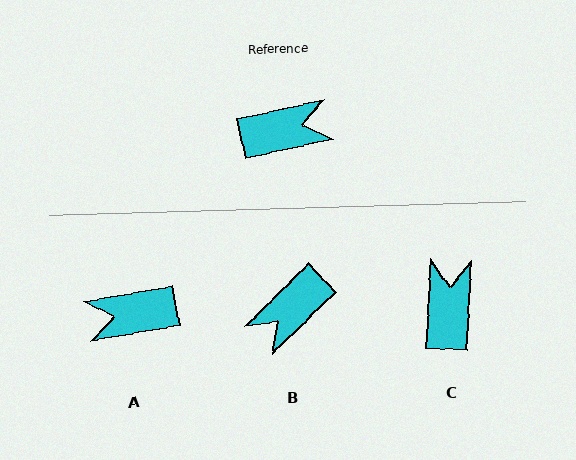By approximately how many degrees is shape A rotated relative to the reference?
Approximately 178 degrees counter-clockwise.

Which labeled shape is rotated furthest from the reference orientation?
A, about 178 degrees away.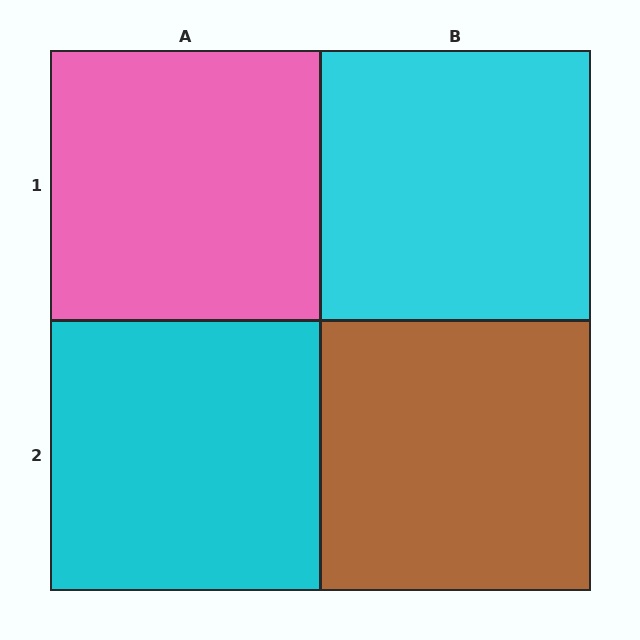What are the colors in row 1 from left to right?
Pink, cyan.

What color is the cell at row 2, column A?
Cyan.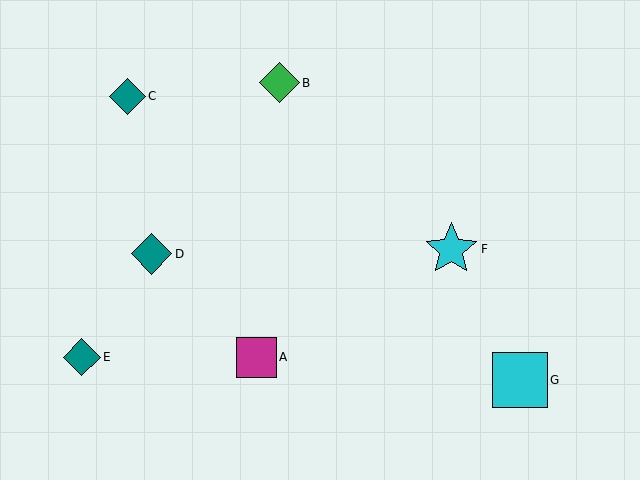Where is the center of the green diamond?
The center of the green diamond is at (279, 83).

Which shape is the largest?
The cyan square (labeled G) is the largest.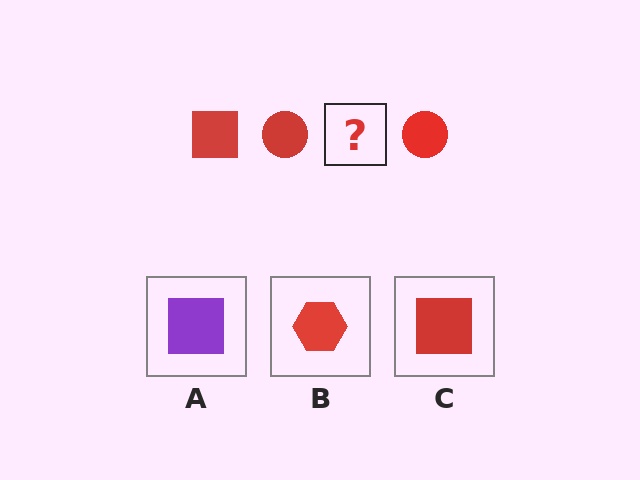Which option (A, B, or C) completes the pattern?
C.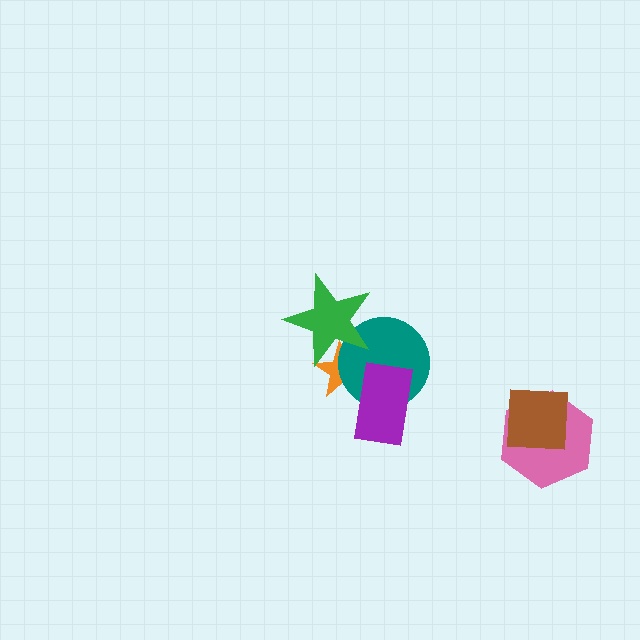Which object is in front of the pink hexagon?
The brown square is in front of the pink hexagon.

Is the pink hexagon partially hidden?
Yes, it is partially covered by another shape.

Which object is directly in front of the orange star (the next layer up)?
The teal circle is directly in front of the orange star.